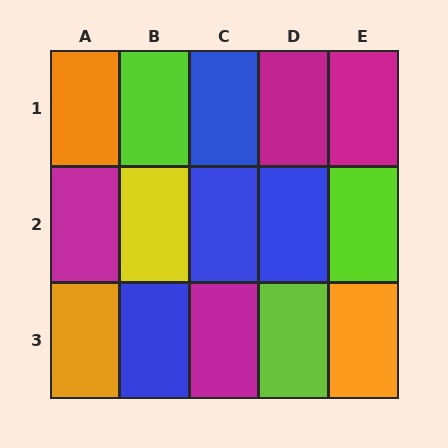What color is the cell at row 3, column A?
Orange.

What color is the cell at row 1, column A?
Orange.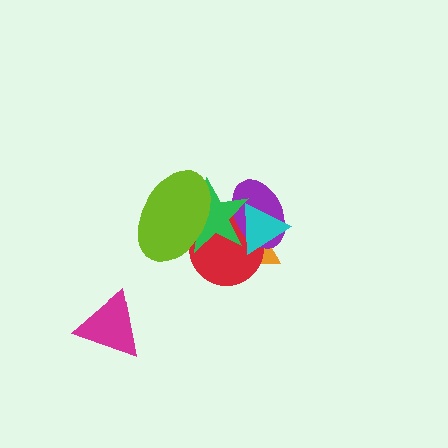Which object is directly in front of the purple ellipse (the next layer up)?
The green star is directly in front of the purple ellipse.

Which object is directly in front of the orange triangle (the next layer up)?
The red circle is directly in front of the orange triangle.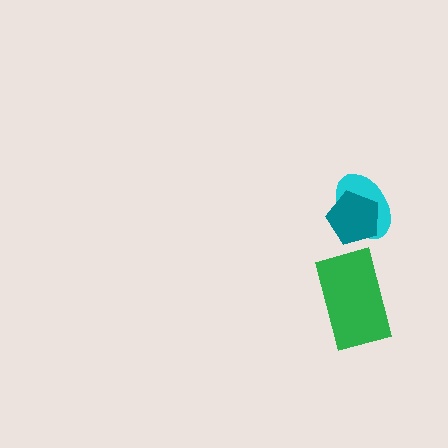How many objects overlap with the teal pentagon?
1 object overlaps with the teal pentagon.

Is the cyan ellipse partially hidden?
Yes, it is partially covered by another shape.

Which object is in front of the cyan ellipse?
The teal pentagon is in front of the cyan ellipse.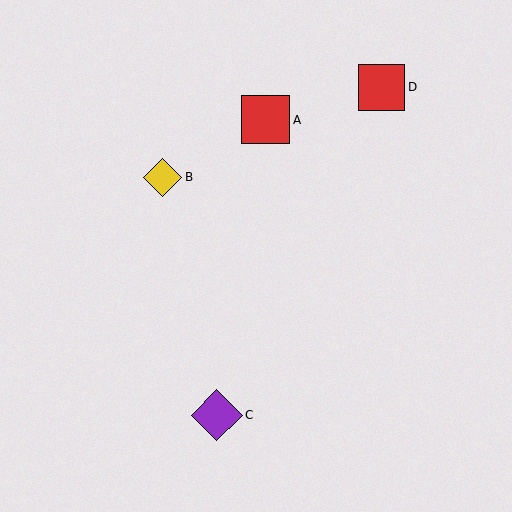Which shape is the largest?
The purple diamond (labeled C) is the largest.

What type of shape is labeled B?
Shape B is a yellow diamond.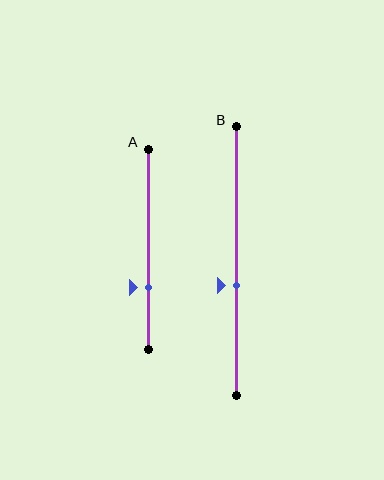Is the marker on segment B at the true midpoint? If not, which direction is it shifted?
No, the marker on segment B is shifted downward by about 9% of the segment length.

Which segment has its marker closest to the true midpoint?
Segment B has its marker closest to the true midpoint.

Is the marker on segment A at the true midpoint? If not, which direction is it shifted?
No, the marker on segment A is shifted downward by about 19% of the segment length.